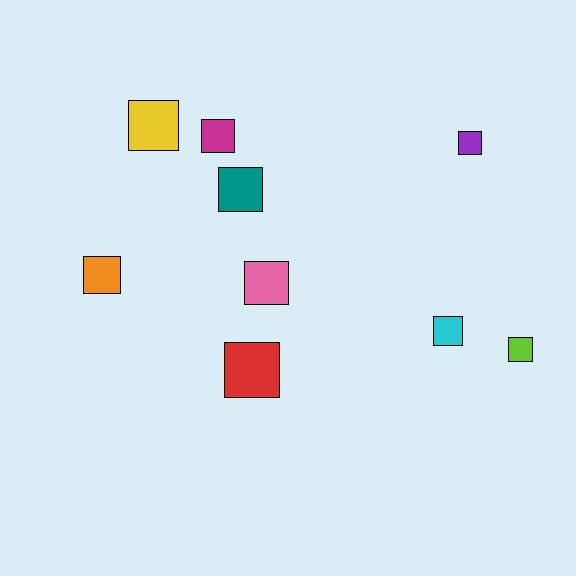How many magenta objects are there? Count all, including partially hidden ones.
There is 1 magenta object.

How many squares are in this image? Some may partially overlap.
There are 9 squares.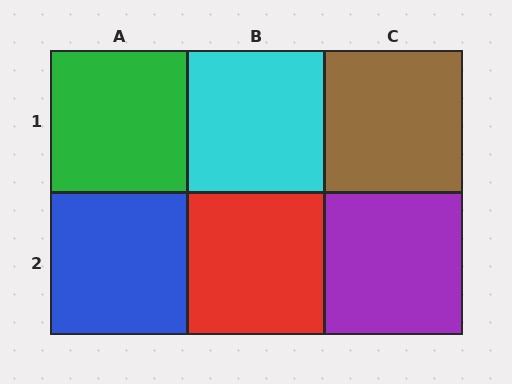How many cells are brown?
1 cell is brown.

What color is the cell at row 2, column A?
Blue.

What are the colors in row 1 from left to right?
Green, cyan, brown.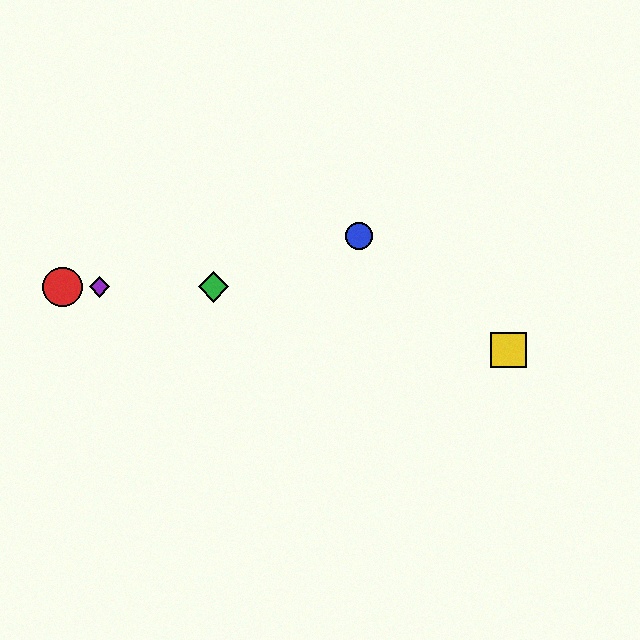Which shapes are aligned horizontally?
The red circle, the green diamond, the purple diamond are aligned horizontally.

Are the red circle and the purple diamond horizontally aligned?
Yes, both are at y≈287.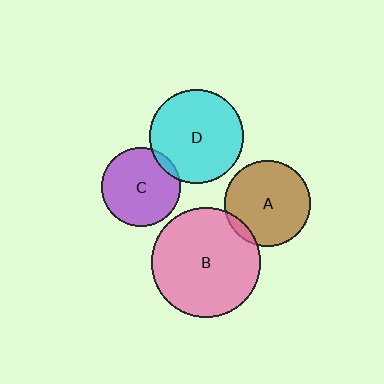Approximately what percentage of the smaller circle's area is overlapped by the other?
Approximately 5%.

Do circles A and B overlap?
Yes.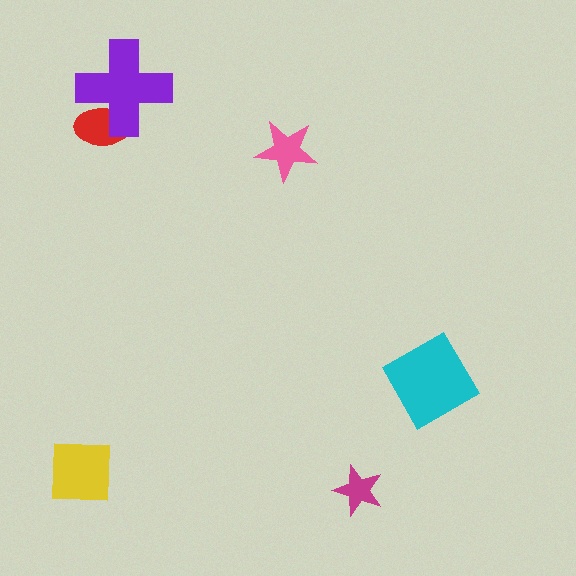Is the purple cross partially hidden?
No, no other shape covers it.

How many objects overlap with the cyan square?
0 objects overlap with the cyan square.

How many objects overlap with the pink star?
0 objects overlap with the pink star.